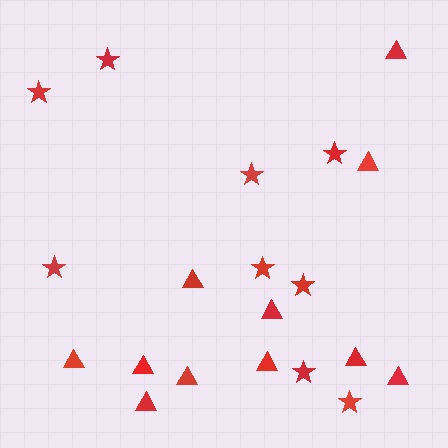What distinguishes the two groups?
There are 2 groups: one group of triangles (11) and one group of stars (9).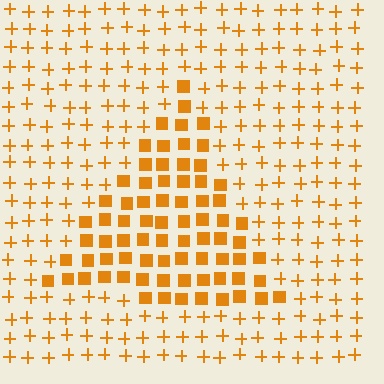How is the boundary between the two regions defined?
The boundary is defined by a change in element shape: squares inside vs. plus signs outside. All elements share the same color and spacing.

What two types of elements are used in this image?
The image uses squares inside the triangle region and plus signs outside it.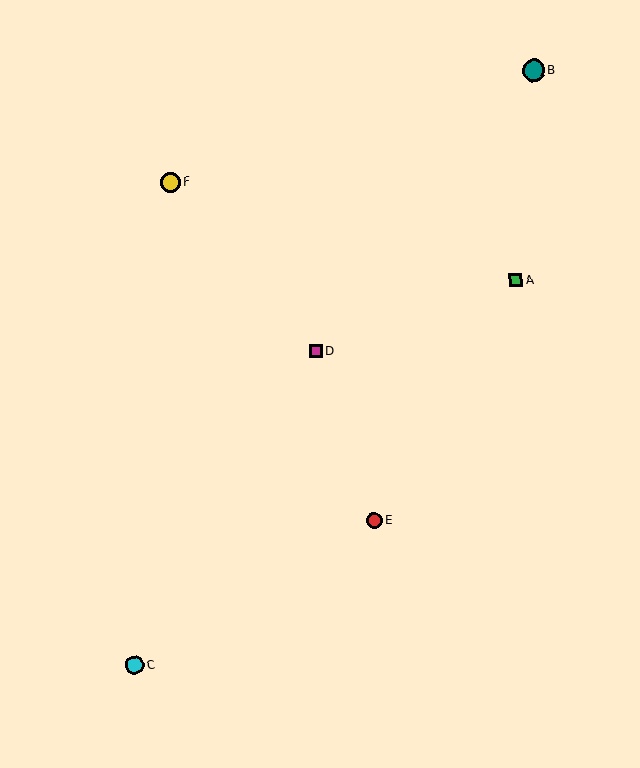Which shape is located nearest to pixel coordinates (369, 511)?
The red circle (labeled E) at (374, 521) is nearest to that location.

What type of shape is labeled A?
Shape A is a green square.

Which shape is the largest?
The teal circle (labeled B) is the largest.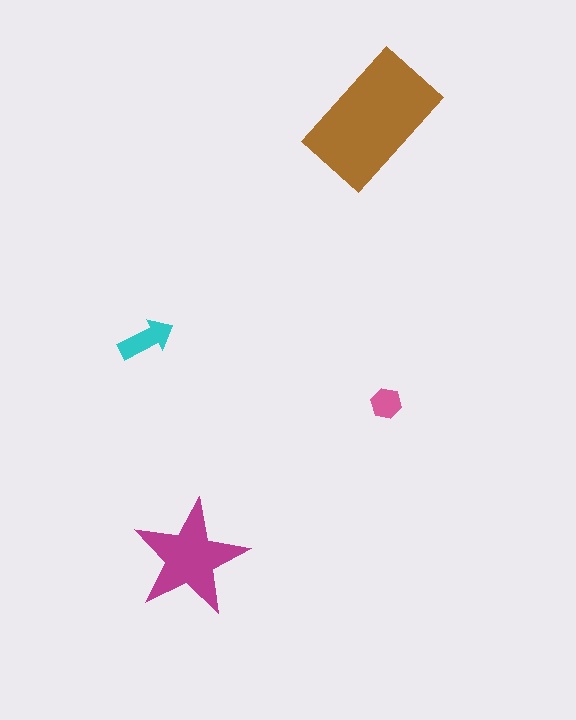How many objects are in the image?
There are 4 objects in the image.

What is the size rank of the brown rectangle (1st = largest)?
1st.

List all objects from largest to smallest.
The brown rectangle, the magenta star, the cyan arrow, the pink hexagon.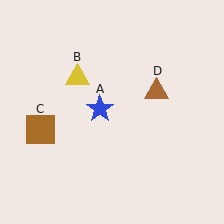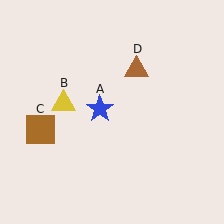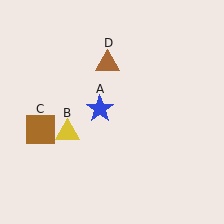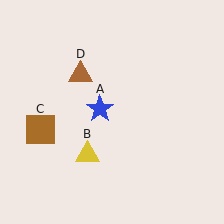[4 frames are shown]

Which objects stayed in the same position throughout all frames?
Blue star (object A) and brown square (object C) remained stationary.